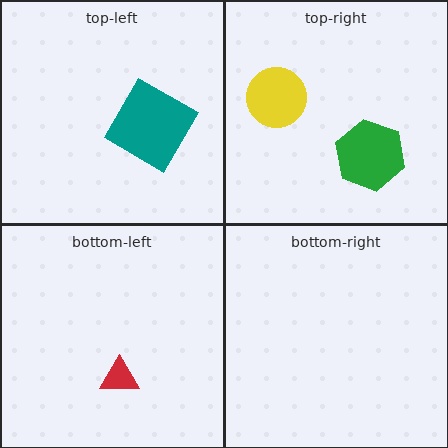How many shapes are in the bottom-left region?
1.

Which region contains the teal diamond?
The top-left region.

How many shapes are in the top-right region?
2.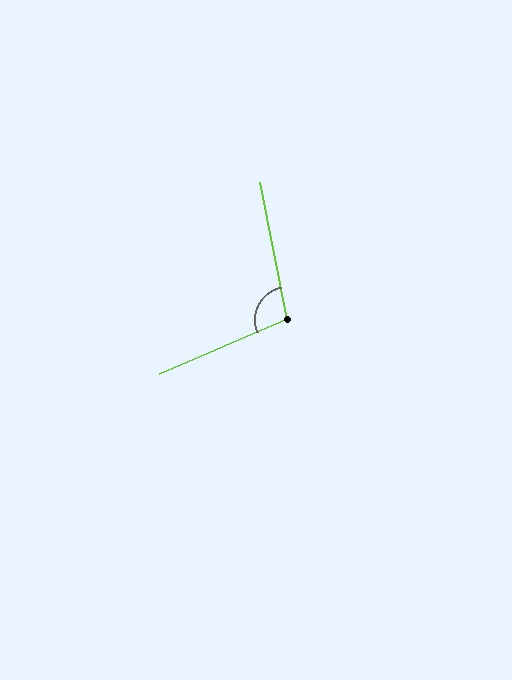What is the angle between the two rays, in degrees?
Approximately 102 degrees.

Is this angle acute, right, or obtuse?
It is obtuse.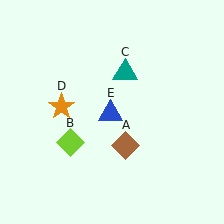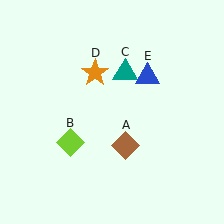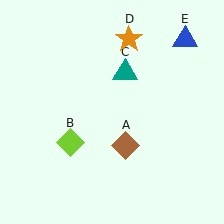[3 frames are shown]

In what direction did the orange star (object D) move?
The orange star (object D) moved up and to the right.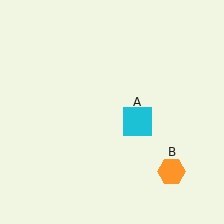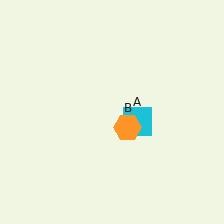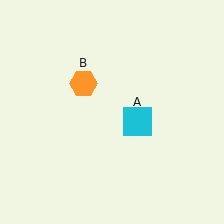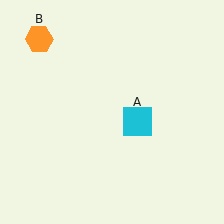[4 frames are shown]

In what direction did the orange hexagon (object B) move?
The orange hexagon (object B) moved up and to the left.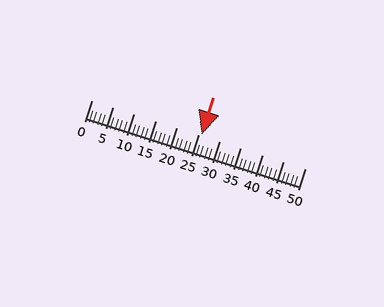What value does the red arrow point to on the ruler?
The red arrow points to approximately 26.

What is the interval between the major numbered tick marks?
The major tick marks are spaced 5 units apart.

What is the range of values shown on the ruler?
The ruler shows values from 0 to 50.